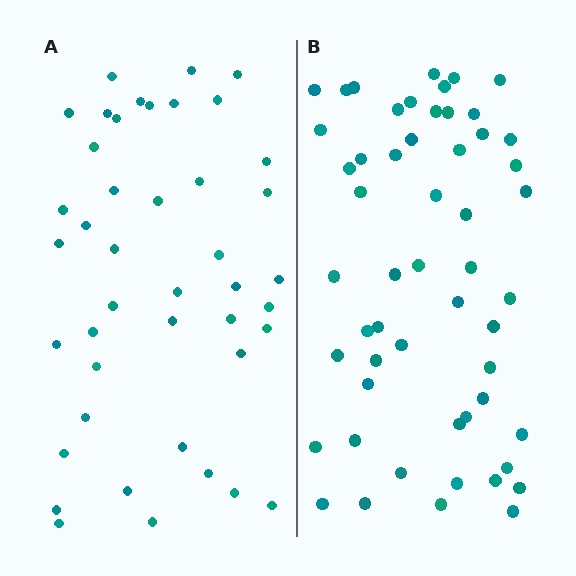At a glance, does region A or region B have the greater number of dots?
Region B (the right region) has more dots.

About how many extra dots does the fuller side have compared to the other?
Region B has roughly 12 or so more dots than region A.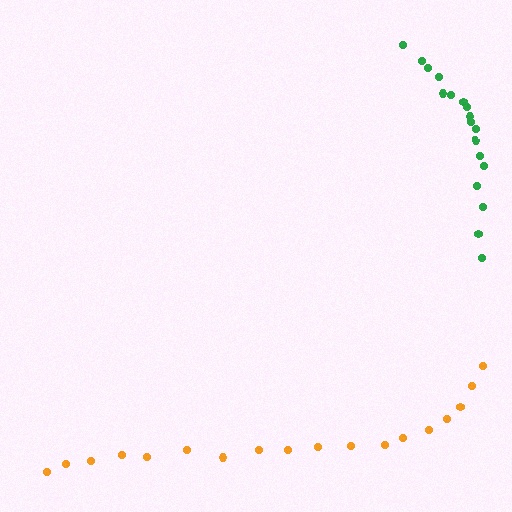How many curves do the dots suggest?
There are 2 distinct paths.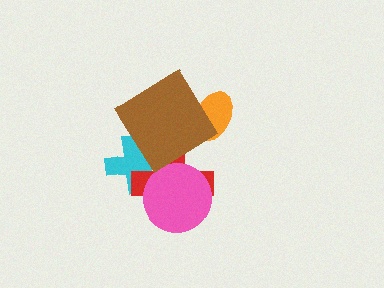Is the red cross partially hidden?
Yes, it is partially covered by another shape.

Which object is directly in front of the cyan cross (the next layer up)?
The red cross is directly in front of the cyan cross.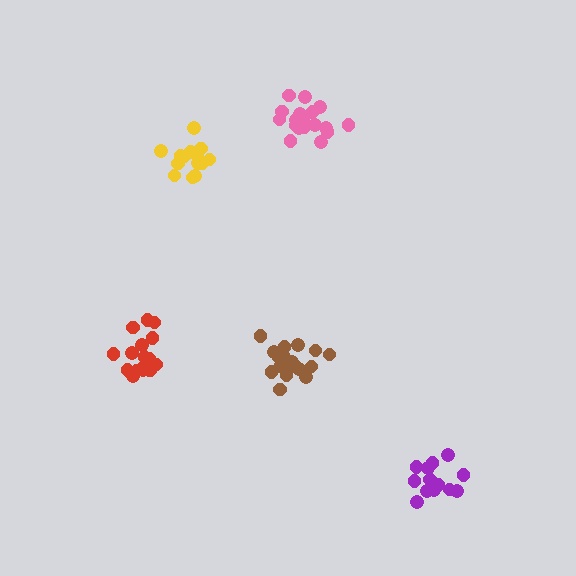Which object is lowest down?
The purple cluster is bottommost.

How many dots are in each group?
Group 1: 15 dots, Group 2: 19 dots, Group 3: 19 dots, Group 4: 18 dots, Group 5: 13 dots (84 total).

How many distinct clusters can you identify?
There are 5 distinct clusters.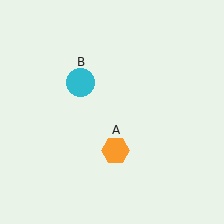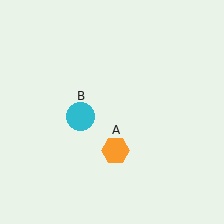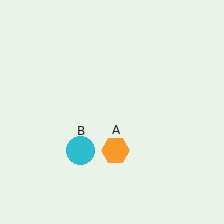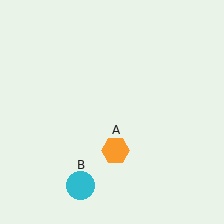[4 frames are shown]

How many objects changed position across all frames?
1 object changed position: cyan circle (object B).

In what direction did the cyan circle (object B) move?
The cyan circle (object B) moved down.